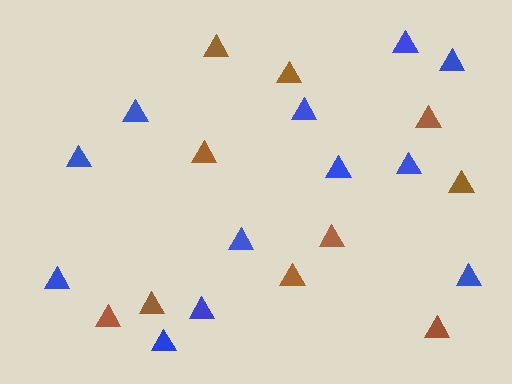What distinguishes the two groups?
There are 2 groups: one group of blue triangles (12) and one group of brown triangles (10).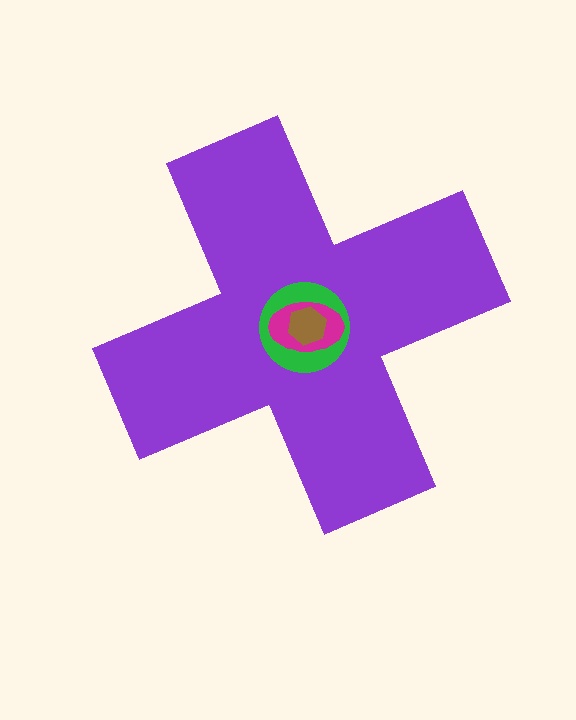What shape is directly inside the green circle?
The magenta ellipse.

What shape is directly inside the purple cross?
The green circle.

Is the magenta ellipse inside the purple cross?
Yes.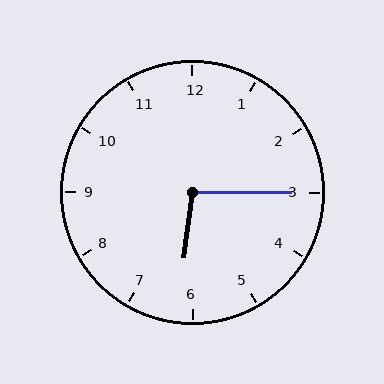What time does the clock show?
6:15.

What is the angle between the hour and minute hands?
Approximately 98 degrees.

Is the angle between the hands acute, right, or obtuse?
It is obtuse.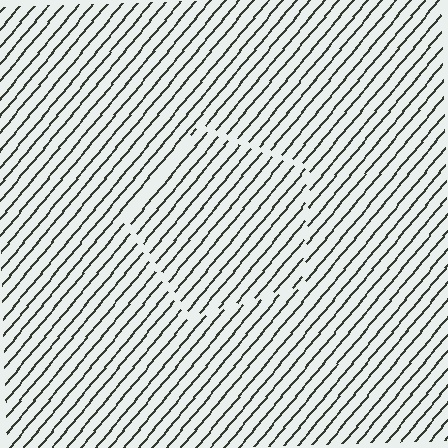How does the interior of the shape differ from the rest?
The interior of the shape contains the same grating, shifted by half a period — the contour is defined by the phase discontinuity where line-ends from the inner and outer gratings abut.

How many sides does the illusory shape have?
5 sides — the line-ends trace a pentagon.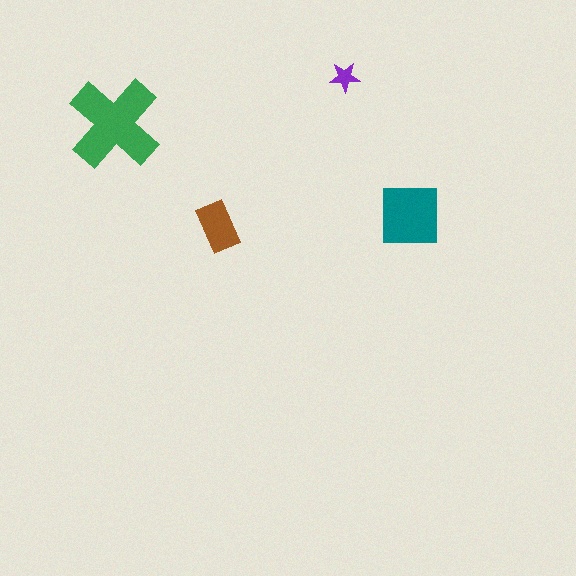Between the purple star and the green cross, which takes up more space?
The green cross.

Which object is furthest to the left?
The green cross is leftmost.